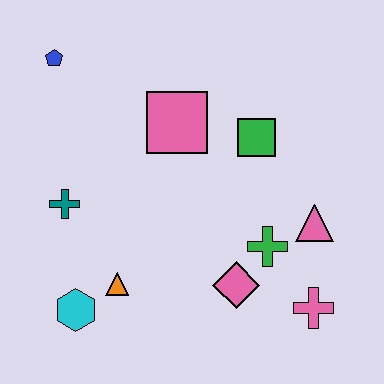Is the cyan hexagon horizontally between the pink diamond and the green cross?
No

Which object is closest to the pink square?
The green square is closest to the pink square.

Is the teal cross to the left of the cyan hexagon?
Yes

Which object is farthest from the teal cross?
The pink cross is farthest from the teal cross.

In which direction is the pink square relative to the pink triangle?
The pink square is to the left of the pink triangle.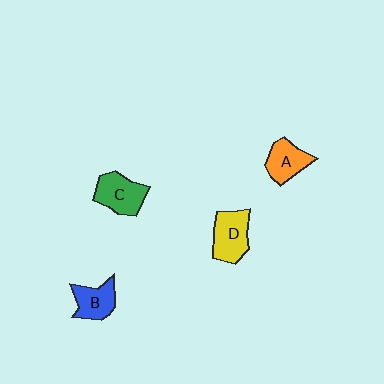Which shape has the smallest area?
Shape B (blue).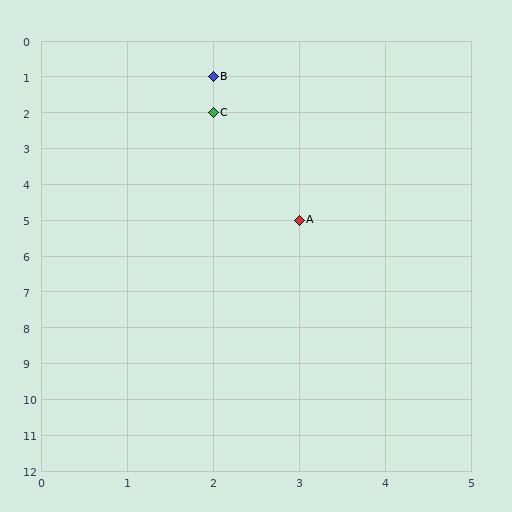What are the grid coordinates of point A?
Point A is at grid coordinates (3, 5).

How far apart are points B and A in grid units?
Points B and A are 1 column and 4 rows apart (about 4.1 grid units diagonally).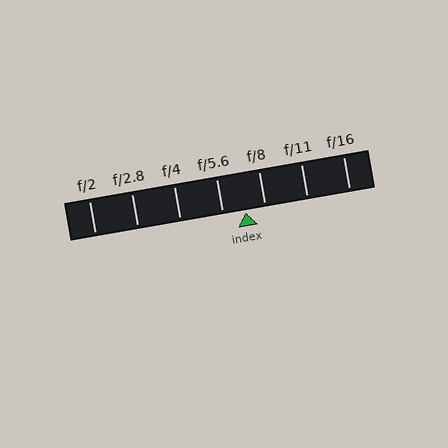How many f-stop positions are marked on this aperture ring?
There are 7 f-stop positions marked.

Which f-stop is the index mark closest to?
The index mark is closest to f/8.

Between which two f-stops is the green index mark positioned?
The index mark is between f/5.6 and f/8.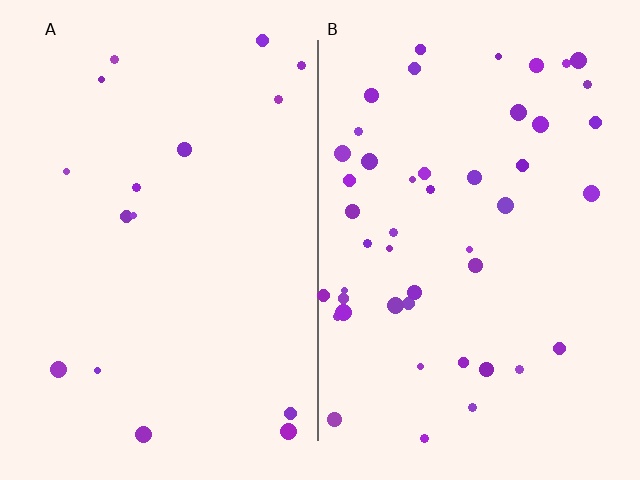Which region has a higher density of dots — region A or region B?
B (the right).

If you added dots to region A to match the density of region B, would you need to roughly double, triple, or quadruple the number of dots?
Approximately triple.